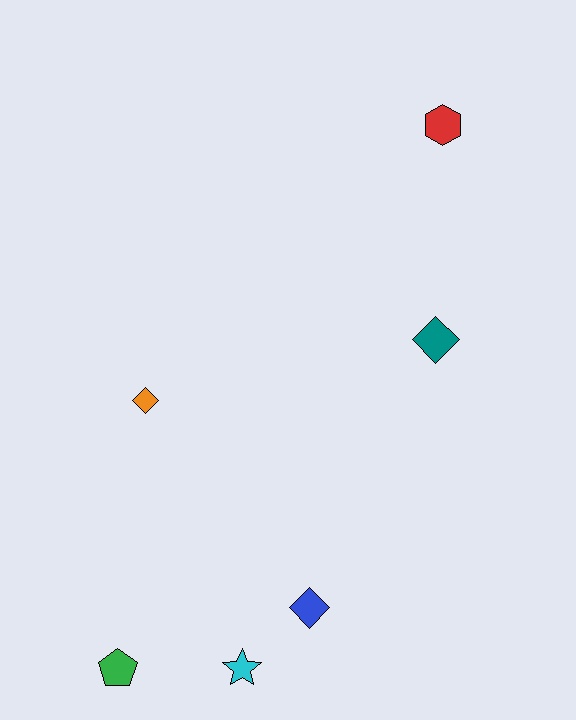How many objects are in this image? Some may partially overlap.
There are 6 objects.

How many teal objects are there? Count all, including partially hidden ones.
There is 1 teal object.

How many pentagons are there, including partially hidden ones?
There is 1 pentagon.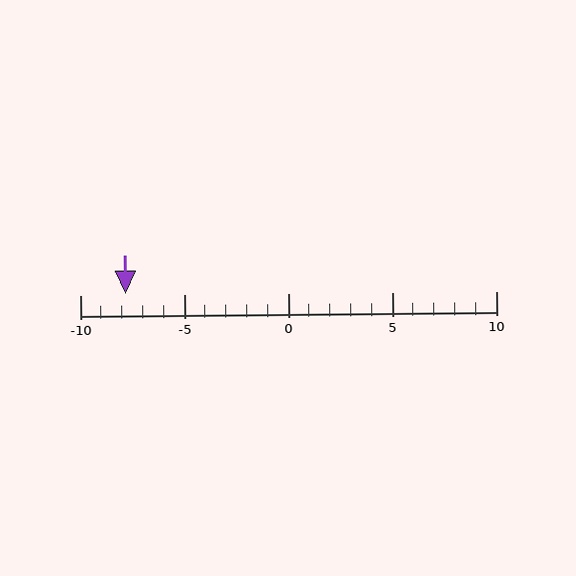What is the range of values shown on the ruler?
The ruler shows values from -10 to 10.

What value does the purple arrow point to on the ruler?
The purple arrow points to approximately -8.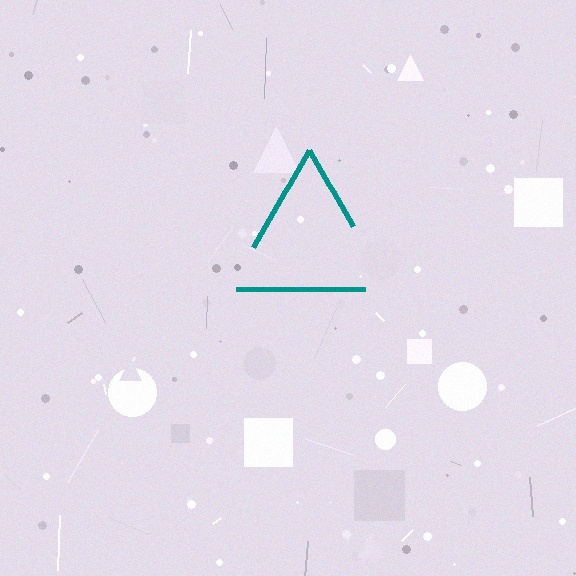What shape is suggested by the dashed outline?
The dashed outline suggests a triangle.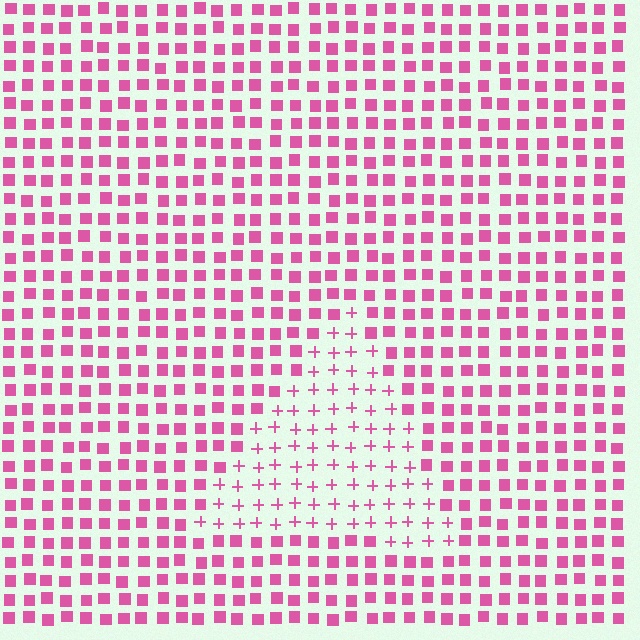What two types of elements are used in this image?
The image uses plus signs inside the triangle region and squares outside it.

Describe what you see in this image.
The image is filled with small pink elements arranged in a uniform grid. A triangle-shaped region contains plus signs, while the surrounding area contains squares. The boundary is defined purely by the change in element shape.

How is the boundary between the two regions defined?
The boundary is defined by a change in element shape: plus signs inside vs. squares outside. All elements share the same color and spacing.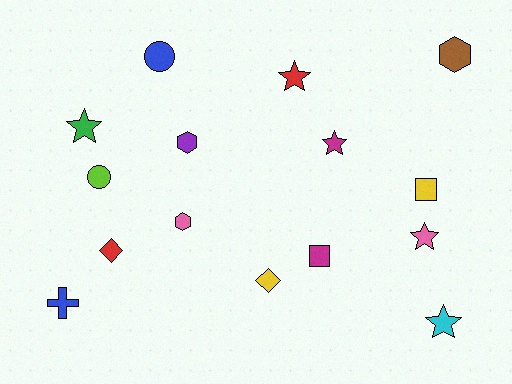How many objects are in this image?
There are 15 objects.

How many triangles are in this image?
There are no triangles.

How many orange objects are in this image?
There are no orange objects.